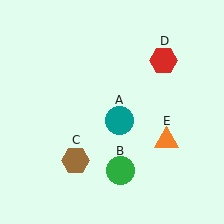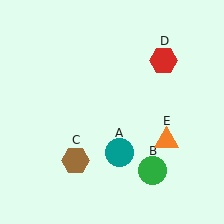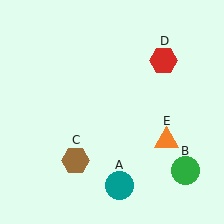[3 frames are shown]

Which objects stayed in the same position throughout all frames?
Brown hexagon (object C) and red hexagon (object D) and orange triangle (object E) remained stationary.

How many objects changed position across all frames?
2 objects changed position: teal circle (object A), green circle (object B).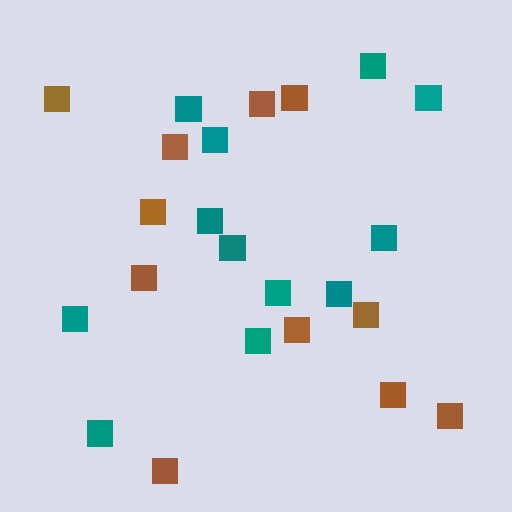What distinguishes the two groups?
There are 2 groups: one group of teal squares (12) and one group of brown squares (11).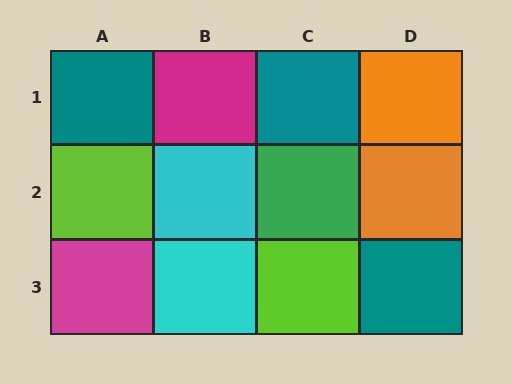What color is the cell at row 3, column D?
Teal.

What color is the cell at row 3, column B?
Cyan.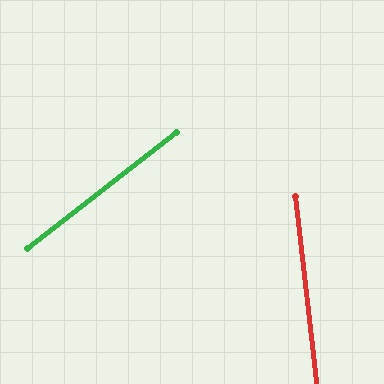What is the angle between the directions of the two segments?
Approximately 59 degrees.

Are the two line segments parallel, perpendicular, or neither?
Neither parallel nor perpendicular — they differ by about 59°.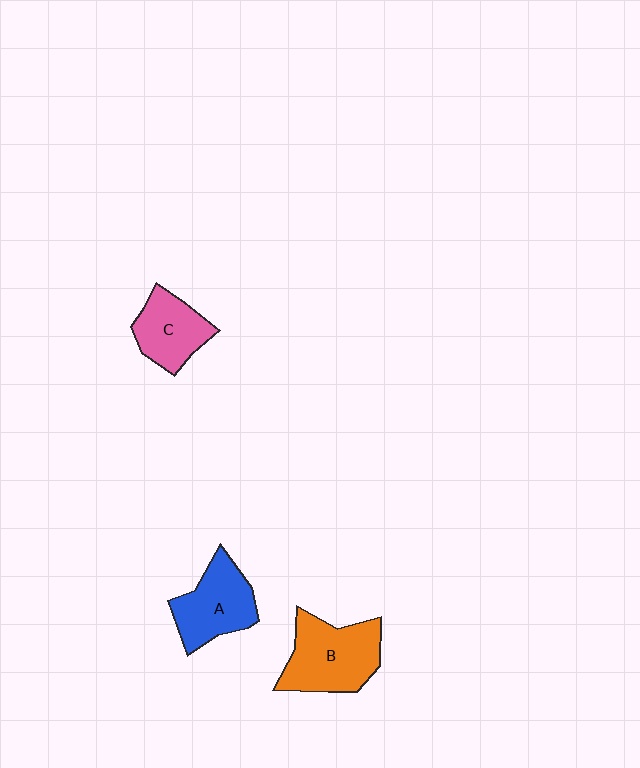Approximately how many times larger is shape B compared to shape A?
Approximately 1.2 times.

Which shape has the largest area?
Shape B (orange).